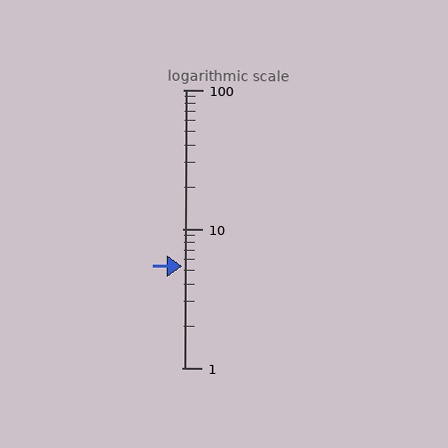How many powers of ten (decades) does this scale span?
The scale spans 2 decades, from 1 to 100.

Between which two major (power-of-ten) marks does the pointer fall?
The pointer is between 1 and 10.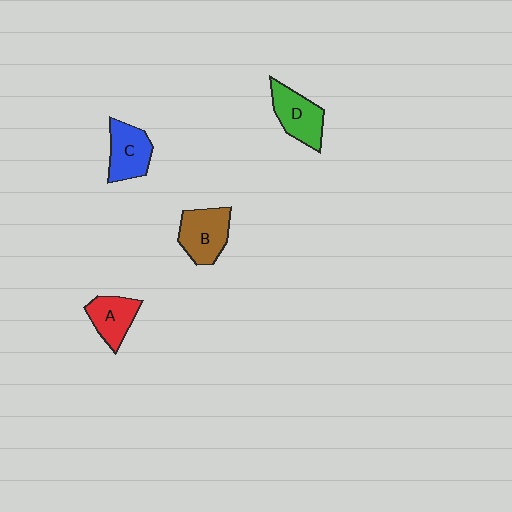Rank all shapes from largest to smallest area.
From largest to smallest: B (brown), D (green), C (blue), A (red).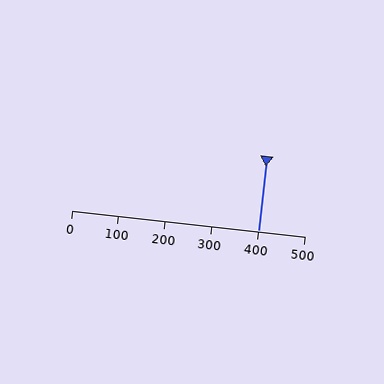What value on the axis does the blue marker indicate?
The marker indicates approximately 400.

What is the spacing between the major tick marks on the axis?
The major ticks are spaced 100 apart.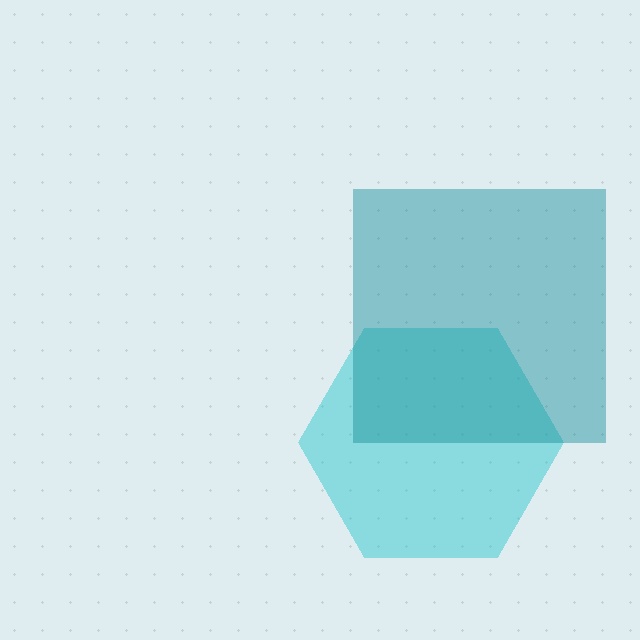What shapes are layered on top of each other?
The layered shapes are: a cyan hexagon, a teal square.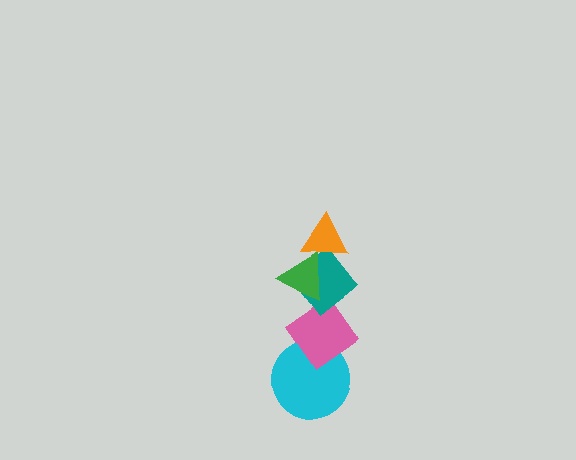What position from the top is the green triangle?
The green triangle is 2nd from the top.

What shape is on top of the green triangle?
The orange triangle is on top of the green triangle.